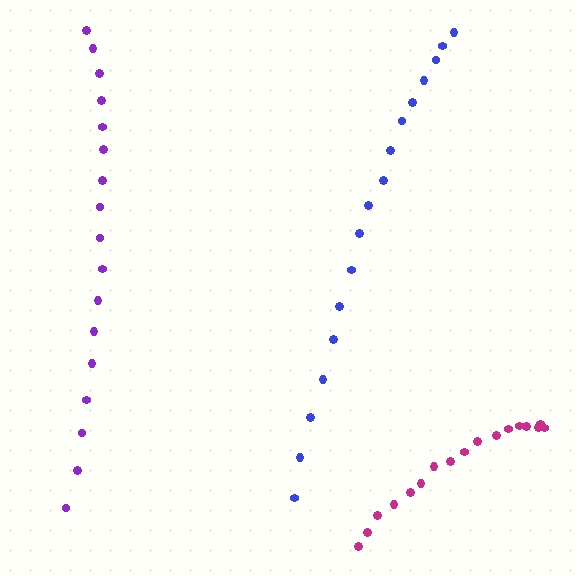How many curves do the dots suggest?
There are 3 distinct paths.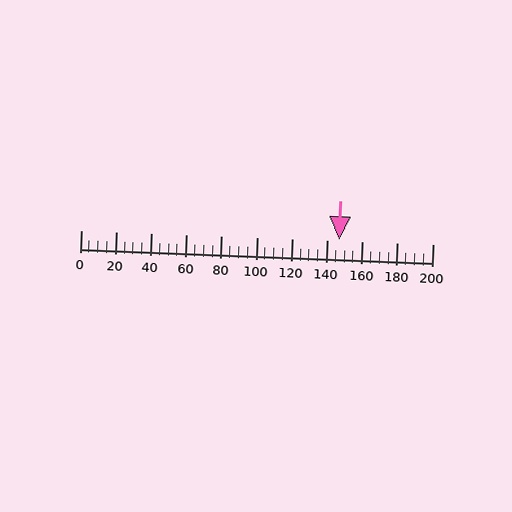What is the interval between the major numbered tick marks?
The major tick marks are spaced 20 units apart.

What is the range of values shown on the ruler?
The ruler shows values from 0 to 200.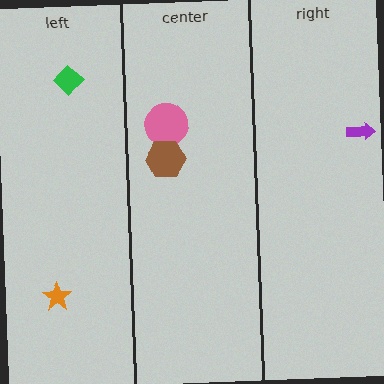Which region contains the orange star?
The left region.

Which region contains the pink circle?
The center region.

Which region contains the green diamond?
The left region.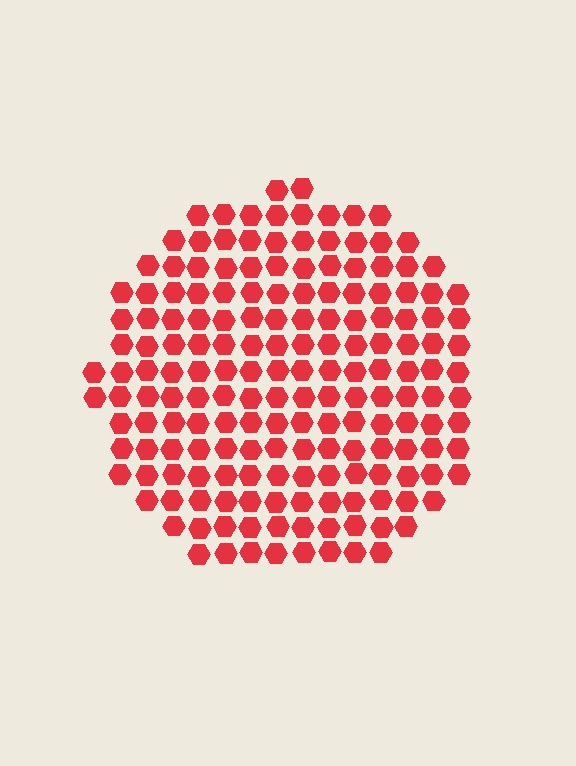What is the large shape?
The large shape is a circle.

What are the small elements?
The small elements are hexagons.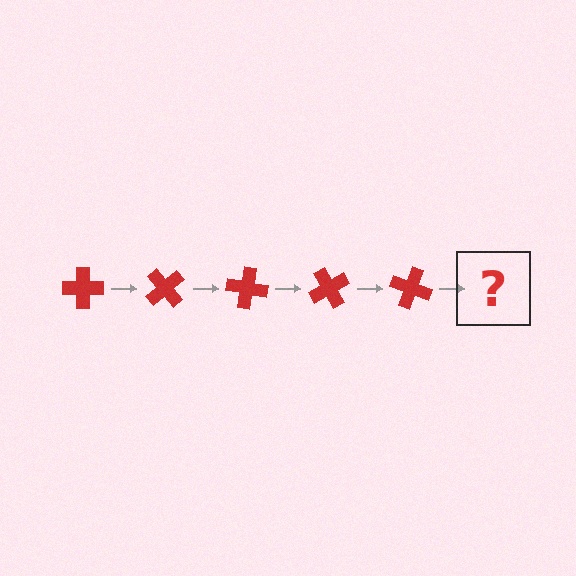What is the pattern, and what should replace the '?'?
The pattern is that the cross rotates 50 degrees each step. The '?' should be a red cross rotated 250 degrees.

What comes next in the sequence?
The next element should be a red cross rotated 250 degrees.